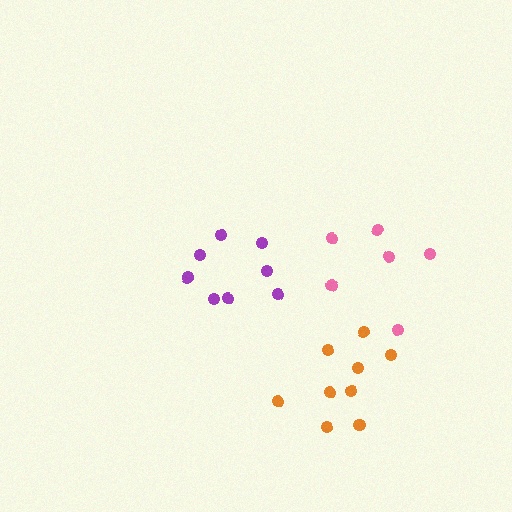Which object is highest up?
The pink cluster is topmost.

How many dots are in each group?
Group 1: 8 dots, Group 2: 6 dots, Group 3: 9 dots (23 total).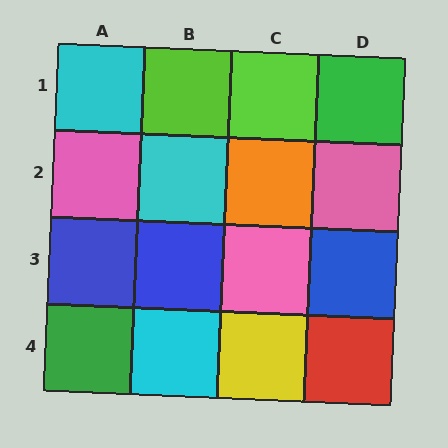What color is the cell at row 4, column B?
Cyan.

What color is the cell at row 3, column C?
Pink.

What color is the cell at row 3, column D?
Blue.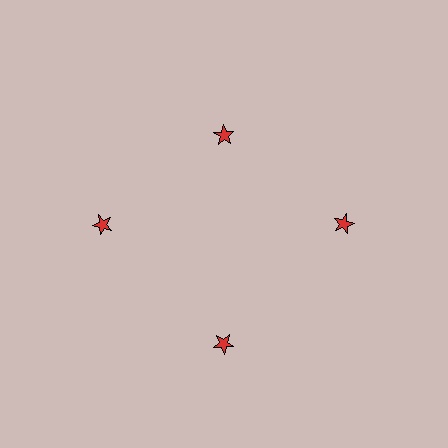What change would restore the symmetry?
The symmetry would be restored by moving it outward, back onto the ring so that all 4 stars sit at equal angles and equal distance from the center.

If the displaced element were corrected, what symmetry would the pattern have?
It would have 4-fold rotational symmetry — the pattern would map onto itself every 90 degrees.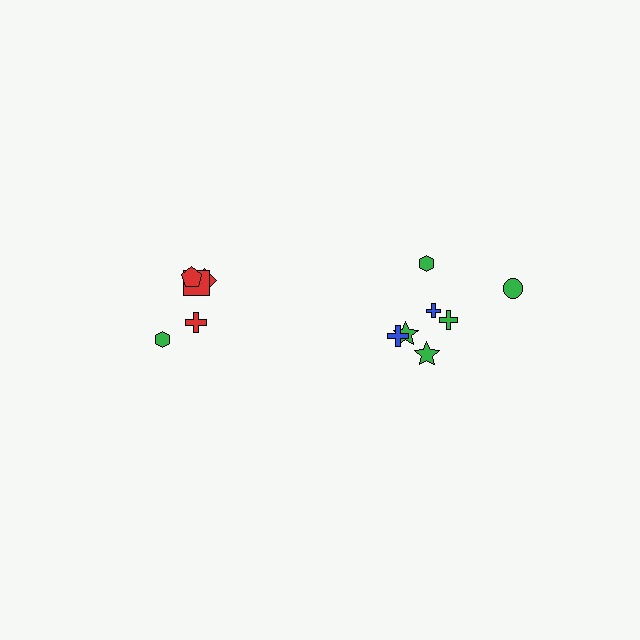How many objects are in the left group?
There are 5 objects.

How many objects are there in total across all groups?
There are 12 objects.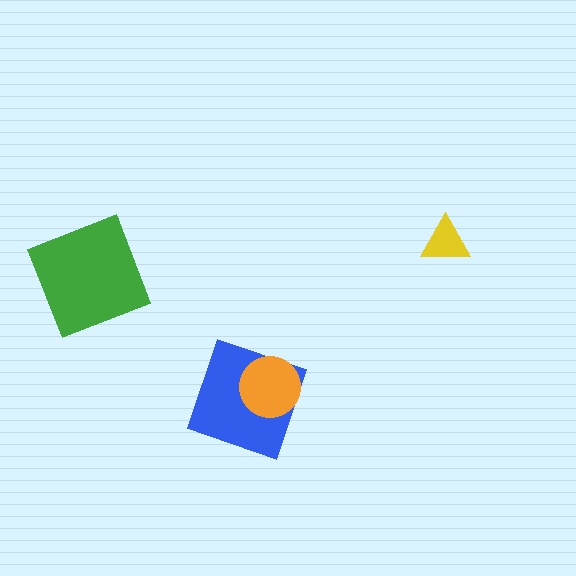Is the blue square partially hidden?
Yes, it is partially covered by another shape.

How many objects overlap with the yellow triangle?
0 objects overlap with the yellow triangle.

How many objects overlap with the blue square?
1 object overlaps with the blue square.